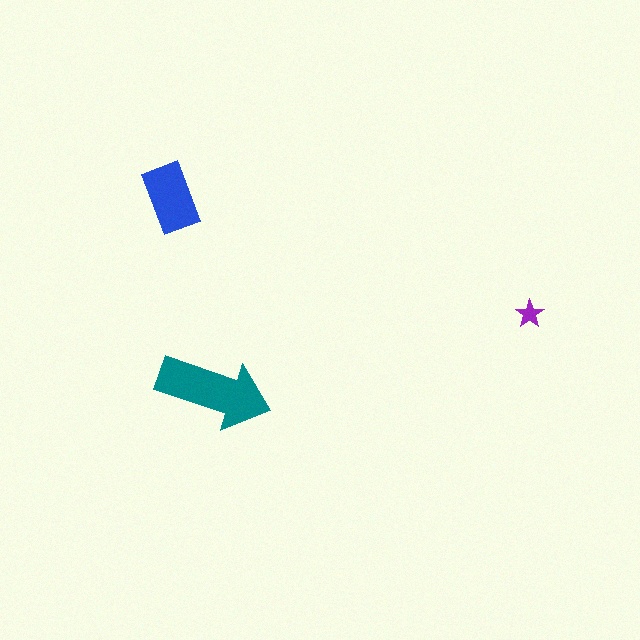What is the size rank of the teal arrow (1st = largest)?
1st.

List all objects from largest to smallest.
The teal arrow, the blue rectangle, the purple star.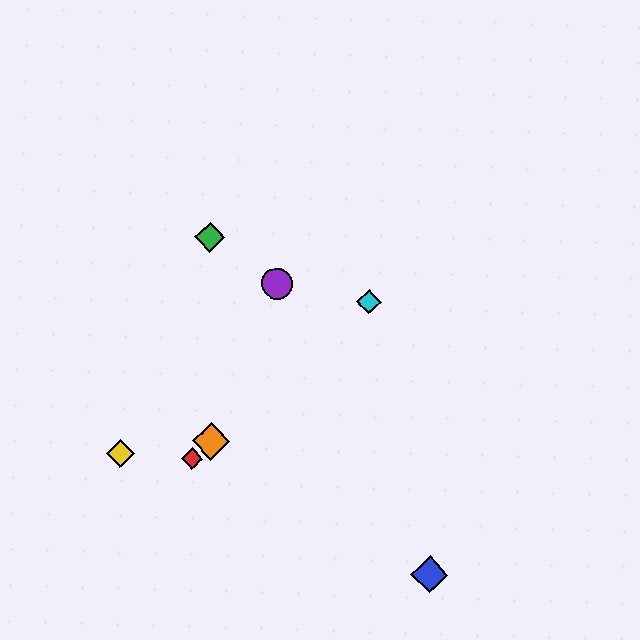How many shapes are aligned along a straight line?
3 shapes (the red diamond, the orange diamond, the cyan diamond) are aligned along a straight line.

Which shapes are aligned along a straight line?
The red diamond, the orange diamond, the cyan diamond are aligned along a straight line.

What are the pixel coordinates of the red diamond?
The red diamond is at (192, 459).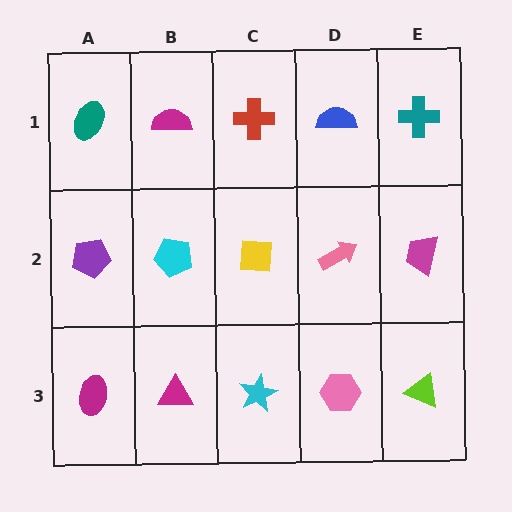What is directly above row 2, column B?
A magenta semicircle.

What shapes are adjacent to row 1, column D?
A pink arrow (row 2, column D), a red cross (row 1, column C), a teal cross (row 1, column E).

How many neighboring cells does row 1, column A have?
2.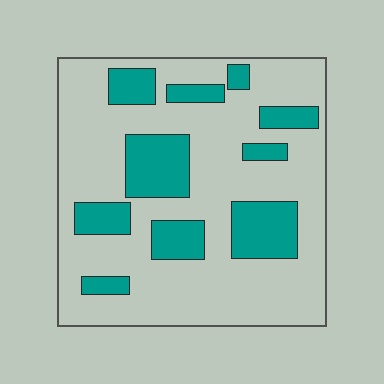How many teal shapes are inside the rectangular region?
10.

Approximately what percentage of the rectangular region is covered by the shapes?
Approximately 25%.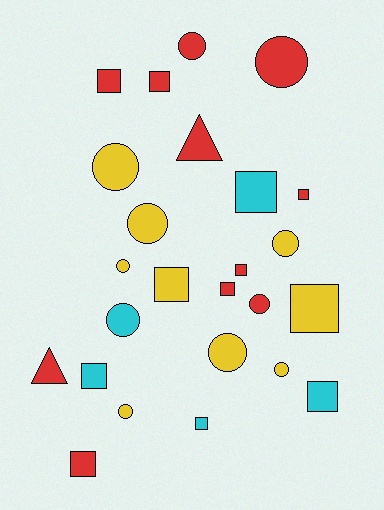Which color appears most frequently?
Red, with 11 objects.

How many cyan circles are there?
There is 1 cyan circle.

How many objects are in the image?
There are 25 objects.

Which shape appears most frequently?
Square, with 12 objects.